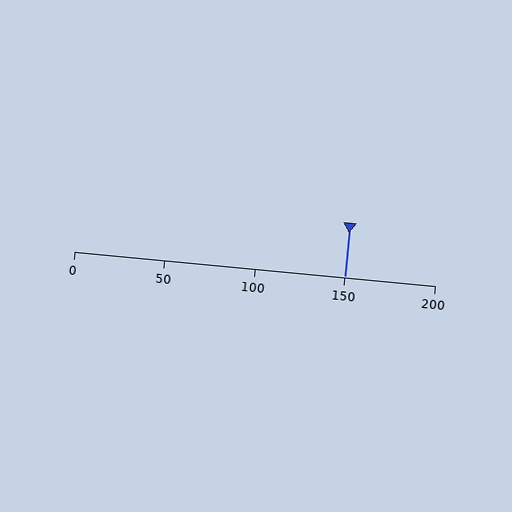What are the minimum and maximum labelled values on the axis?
The axis runs from 0 to 200.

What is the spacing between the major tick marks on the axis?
The major ticks are spaced 50 apart.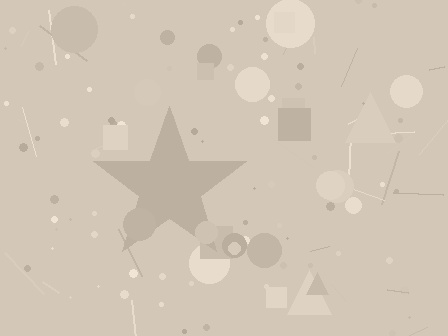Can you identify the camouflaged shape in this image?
The camouflaged shape is a star.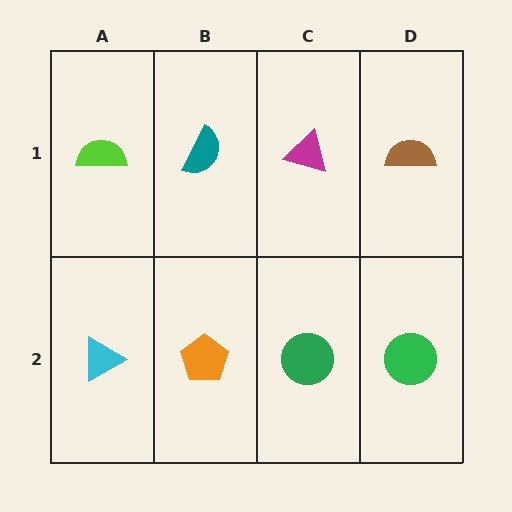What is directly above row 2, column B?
A teal semicircle.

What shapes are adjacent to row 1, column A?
A cyan triangle (row 2, column A), a teal semicircle (row 1, column B).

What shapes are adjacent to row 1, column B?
An orange pentagon (row 2, column B), a lime semicircle (row 1, column A), a magenta triangle (row 1, column C).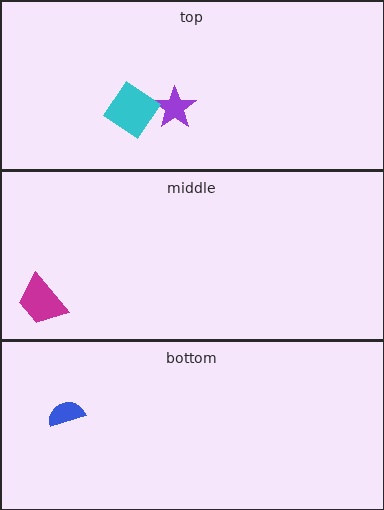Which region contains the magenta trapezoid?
The middle region.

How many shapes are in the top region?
2.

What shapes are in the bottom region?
The blue semicircle.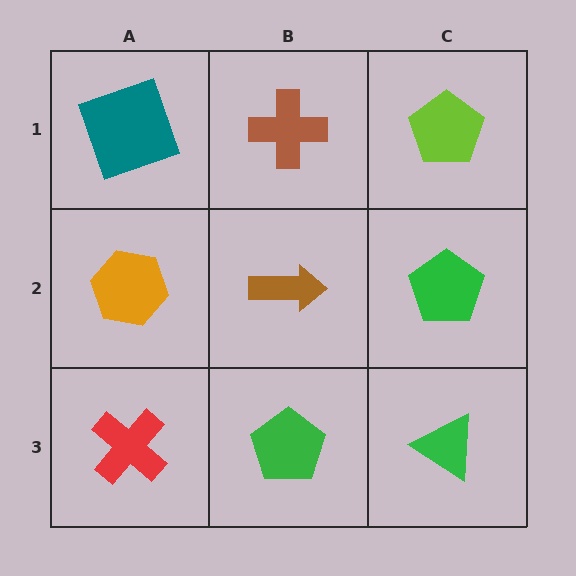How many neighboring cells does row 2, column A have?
3.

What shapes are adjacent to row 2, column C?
A lime pentagon (row 1, column C), a green triangle (row 3, column C), a brown arrow (row 2, column B).